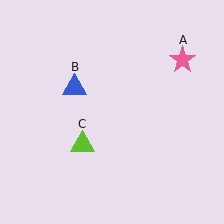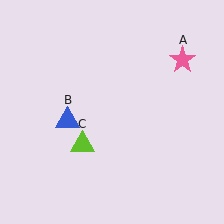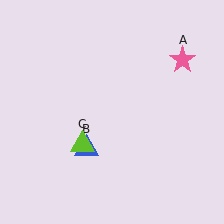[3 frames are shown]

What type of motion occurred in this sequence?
The blue triangle (object B) rotated counterclockwise around the center of the scene.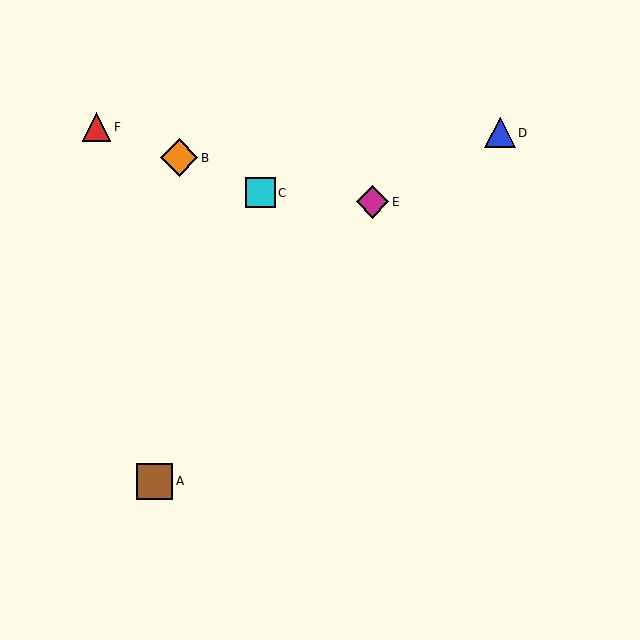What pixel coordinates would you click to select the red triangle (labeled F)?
Click at (96, 127) to select the red triangle F.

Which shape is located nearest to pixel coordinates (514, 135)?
The blue triangle (labeled D) at (500, 133) is nearest to that location.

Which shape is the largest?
The orange diamond (labeled B) is the largest.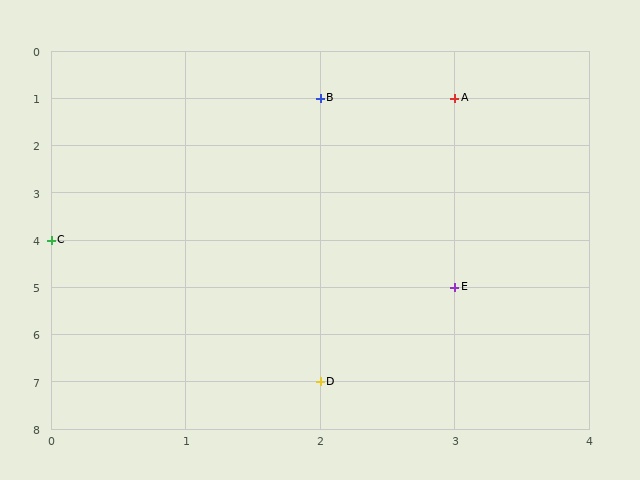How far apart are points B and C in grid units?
Points B and C are 2 columns and 3 rows apart (about 3.6 grid units diagonally).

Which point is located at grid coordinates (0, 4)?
Point C is at (0, 4).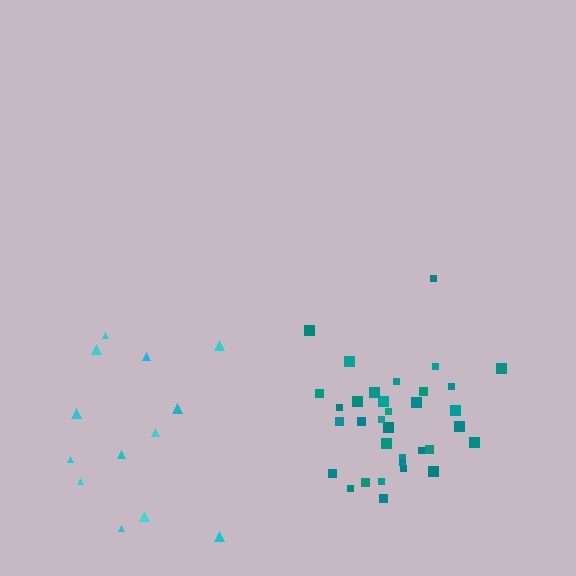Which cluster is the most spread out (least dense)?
Cyan.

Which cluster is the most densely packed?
Teal.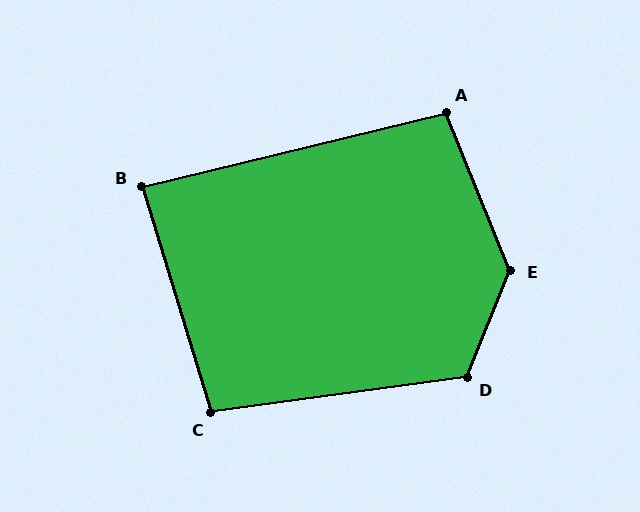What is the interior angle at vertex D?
Approximately 120 degrees (obtuse).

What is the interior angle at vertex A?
Approximately 98 degrees (obtuse).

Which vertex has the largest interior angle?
E, at approximately 136 degrees.